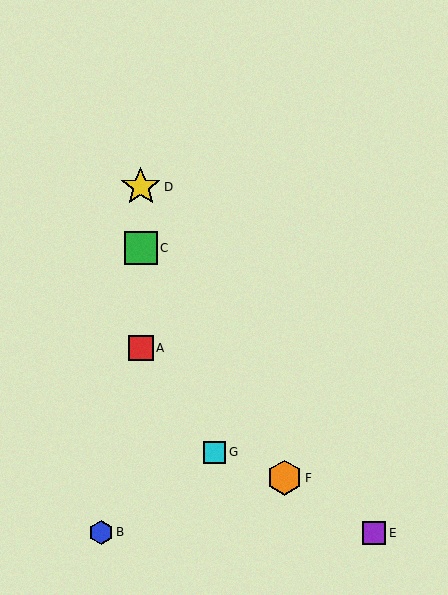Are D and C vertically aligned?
Yes, both are at x≈141.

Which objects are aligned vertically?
Objects A, C, D are aligned vertically.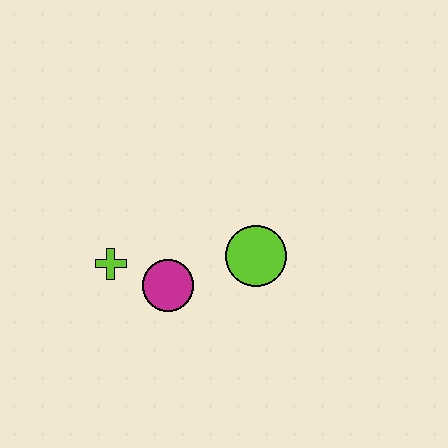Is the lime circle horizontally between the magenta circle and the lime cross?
No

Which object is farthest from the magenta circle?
The lime circle is farthest from the magenta circle.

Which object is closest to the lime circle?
The magenta circle is closest to the lime circle.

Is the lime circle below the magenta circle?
No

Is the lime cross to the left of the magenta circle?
Yes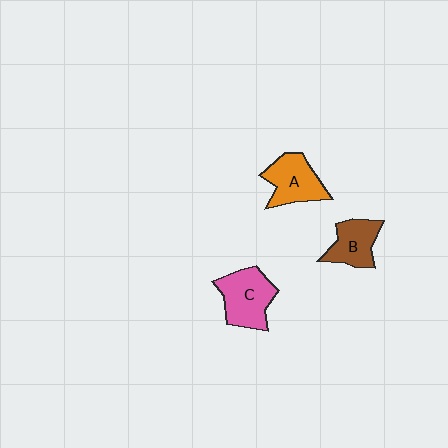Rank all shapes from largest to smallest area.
From largest to smallest: C (pink), A (orange), B (brown).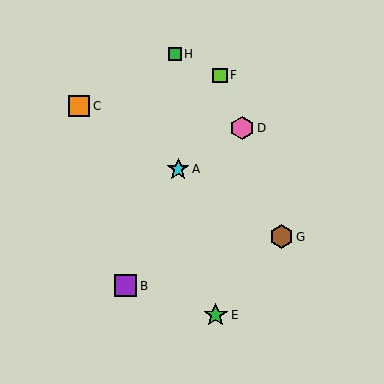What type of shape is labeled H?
Shape H is a green square.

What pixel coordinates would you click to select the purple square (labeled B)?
Click at (126, 286) to select the purple square B.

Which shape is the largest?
The brown hexagon (labeled G) is the largest.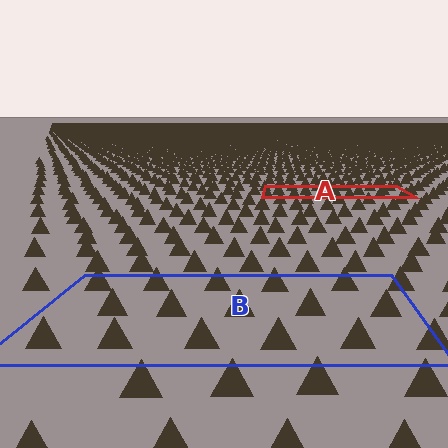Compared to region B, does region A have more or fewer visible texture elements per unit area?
Region A has more texture elements per unit area — they are packed more densely because it is farther away.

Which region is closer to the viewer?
Region B is closer. The texture elements there are larger and more spread out.